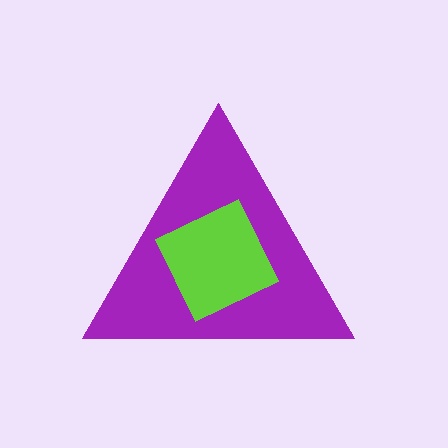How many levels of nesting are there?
2.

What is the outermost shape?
The purple triangle.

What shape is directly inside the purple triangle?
The lime diamond.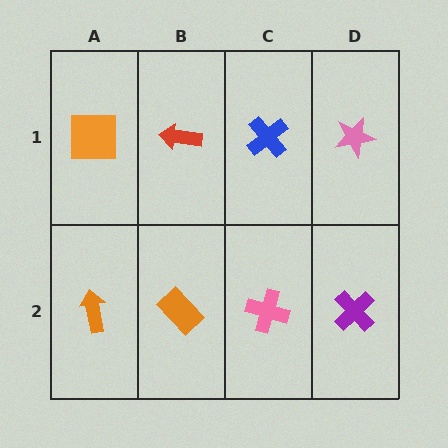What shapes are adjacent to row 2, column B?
A red arrow (row 1, column B), an orange arrow (row 2, column A), a pink cross (row 2, column C).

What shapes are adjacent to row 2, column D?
A pink star (row 1, column D), a pink cross (row 2, column C).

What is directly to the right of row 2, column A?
An orange rectangle.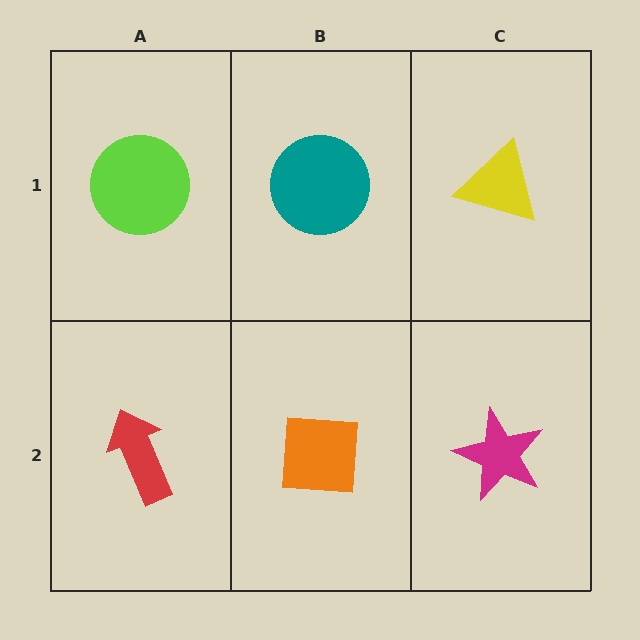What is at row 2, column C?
A magenta star.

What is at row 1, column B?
A teal circle.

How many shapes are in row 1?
3 shapes.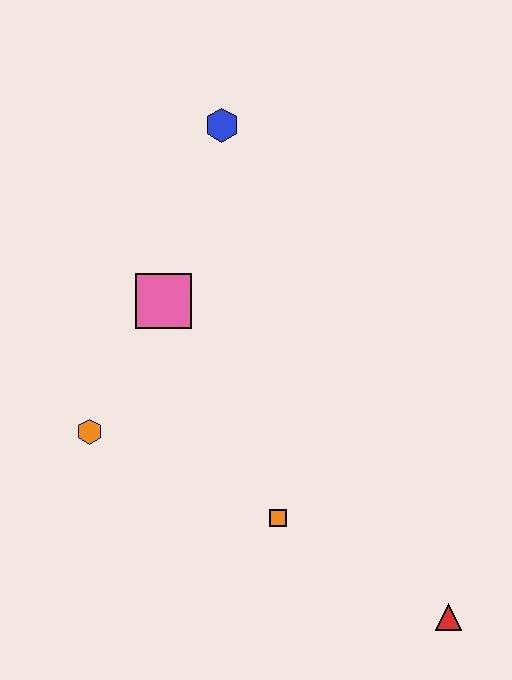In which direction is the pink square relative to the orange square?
The pink square is above the orange square.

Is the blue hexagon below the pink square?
No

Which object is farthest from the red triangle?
The blue hexagon is farthest from the red triangle.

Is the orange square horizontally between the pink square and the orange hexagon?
No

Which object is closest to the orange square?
The red triangle is closest to the orange square.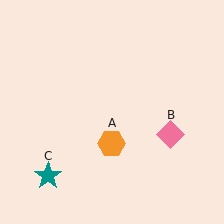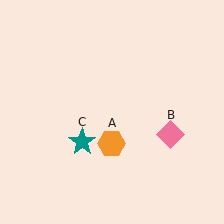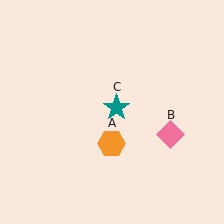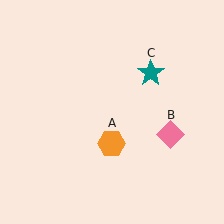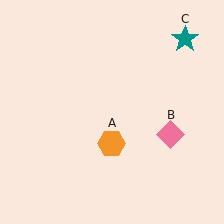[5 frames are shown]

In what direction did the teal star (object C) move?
The teal star (object C) moved up and to the right.